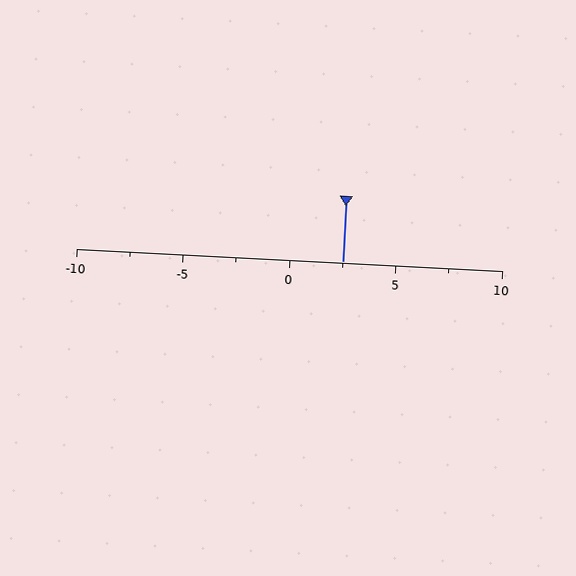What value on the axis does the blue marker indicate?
The marker indicates approximately 2.5.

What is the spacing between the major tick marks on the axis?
The major ticks are spaced 5 apart.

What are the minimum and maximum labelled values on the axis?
The axis runs from -10 to 10.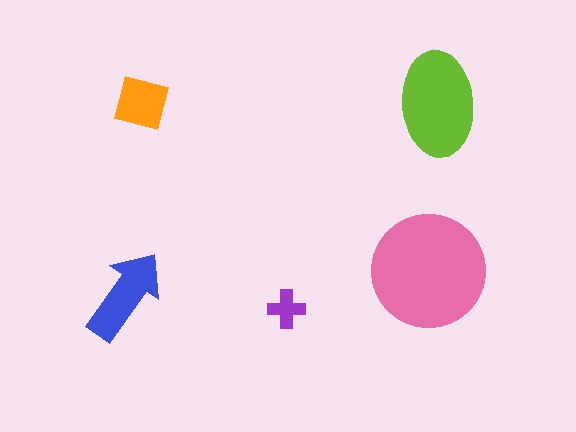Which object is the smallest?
The purple cross.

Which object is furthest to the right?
The lime ellipse is rightmost.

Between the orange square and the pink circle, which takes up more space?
The pink circle.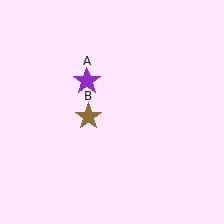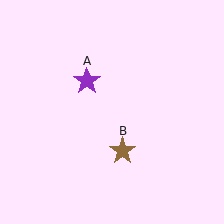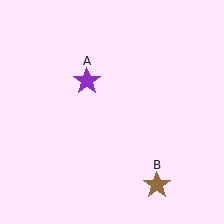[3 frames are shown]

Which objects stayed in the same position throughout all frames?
Purple star (object A) remained stationary.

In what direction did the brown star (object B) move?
The brown star (object B) moved down and to the right.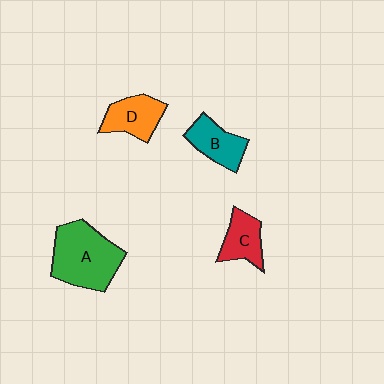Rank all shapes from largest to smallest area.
From largest to smallest: A (green), D (orange), B (teal), C (red).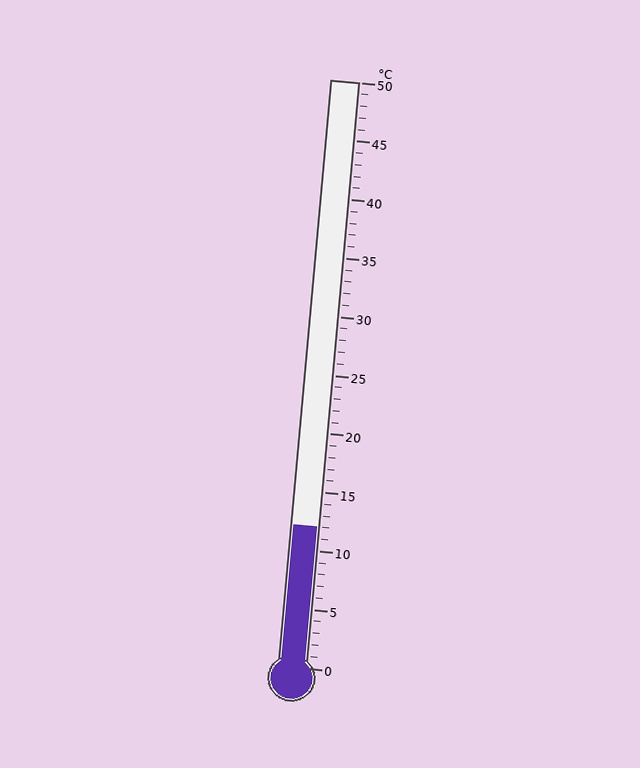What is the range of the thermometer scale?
The thermometer scale ranges from 0°C to 50°C.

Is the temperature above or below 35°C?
The temperature is below 35°C.